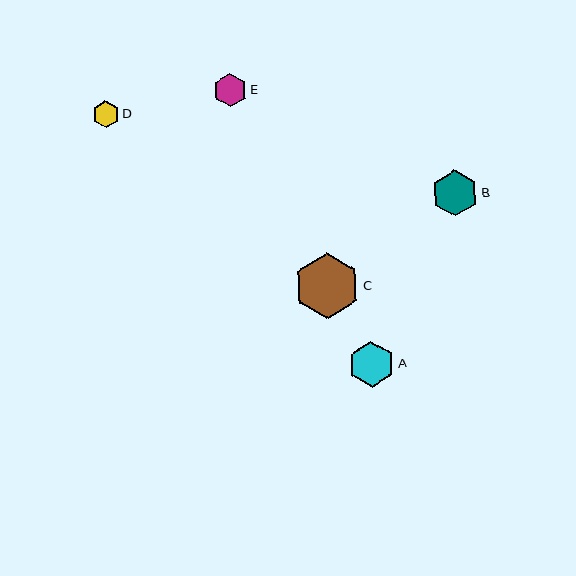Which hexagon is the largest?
Hexagon C is the largest with a size of approximately 66 pixels.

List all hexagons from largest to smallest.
From largest to smallest: C, B, A, E, D.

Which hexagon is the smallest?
Hexagon D is the smallest with a size of approximately 27 pixels.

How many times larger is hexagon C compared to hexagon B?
Hexagon C is approximately 1.4 times the size of hexagon B.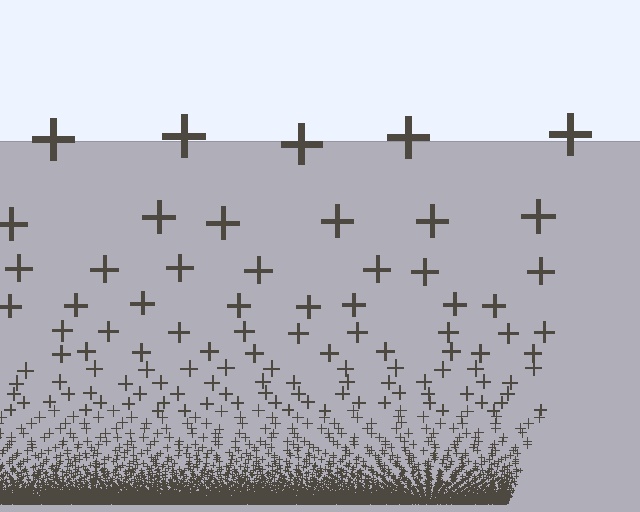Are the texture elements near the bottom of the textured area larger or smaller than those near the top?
Smaller. The gradient is inverted — elements near the bottom are smaller and denser.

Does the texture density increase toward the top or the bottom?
Density increases toward the bottom.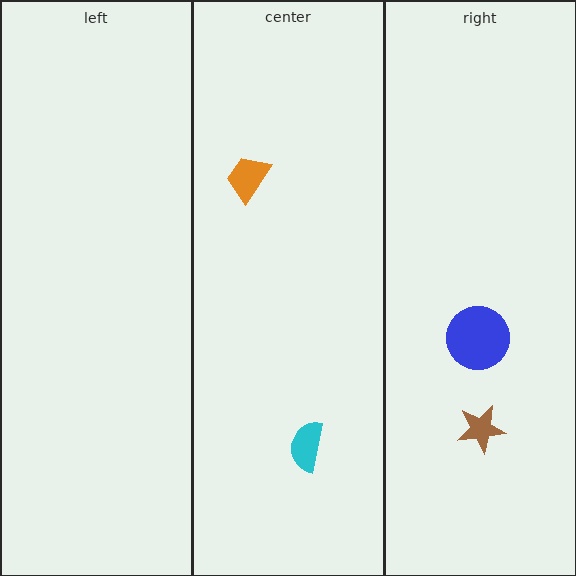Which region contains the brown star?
The right region.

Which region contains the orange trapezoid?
The center region.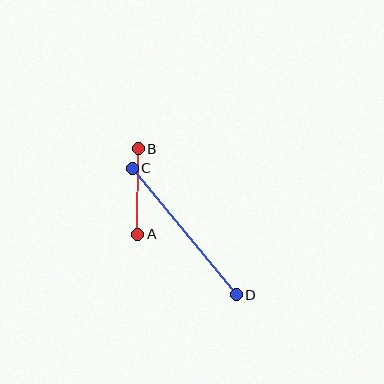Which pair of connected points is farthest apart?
Points C and D are farthest apart.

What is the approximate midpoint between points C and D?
The midpoint is at approximately (184, 231) pixels.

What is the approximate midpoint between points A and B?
The midpoint is at approximately (138, 192) pixels.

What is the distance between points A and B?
The distance is approximately 86 pixels.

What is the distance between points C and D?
The distance is approximately 164 pixels.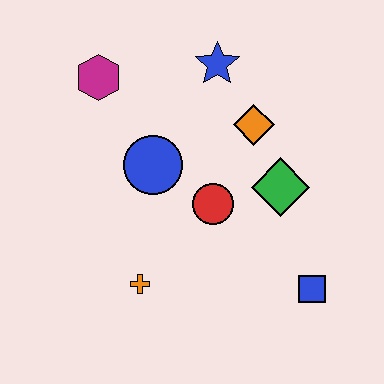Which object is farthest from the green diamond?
The magenta hexagon is farthest from the green diamond.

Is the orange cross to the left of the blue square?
Yes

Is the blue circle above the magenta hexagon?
No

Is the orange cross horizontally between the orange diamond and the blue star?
No